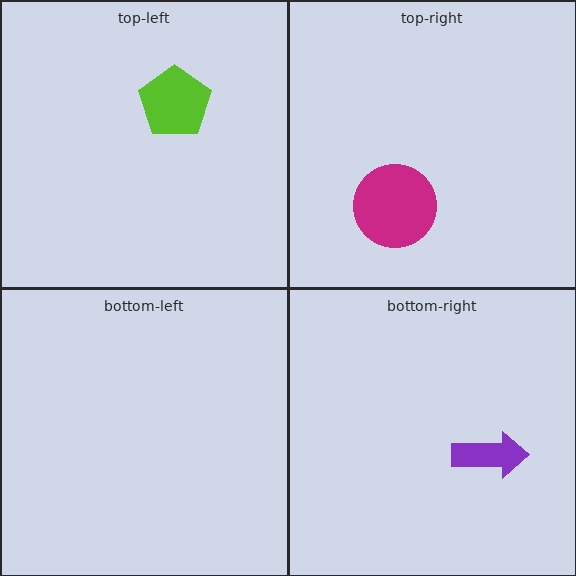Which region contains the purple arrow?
The bottom-right region.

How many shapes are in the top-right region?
1.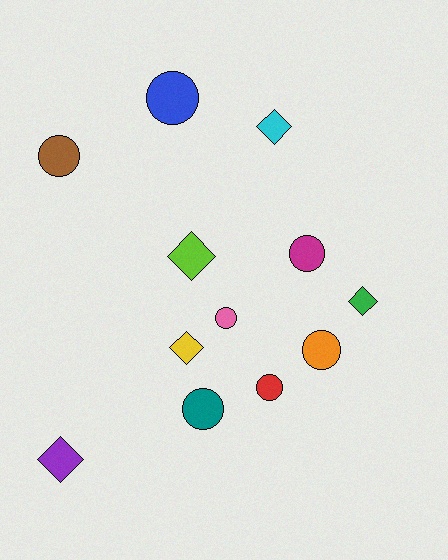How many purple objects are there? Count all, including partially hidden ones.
There is 1 purple object.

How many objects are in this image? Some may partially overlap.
There are 12 objects.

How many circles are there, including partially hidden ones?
There are 7 circles.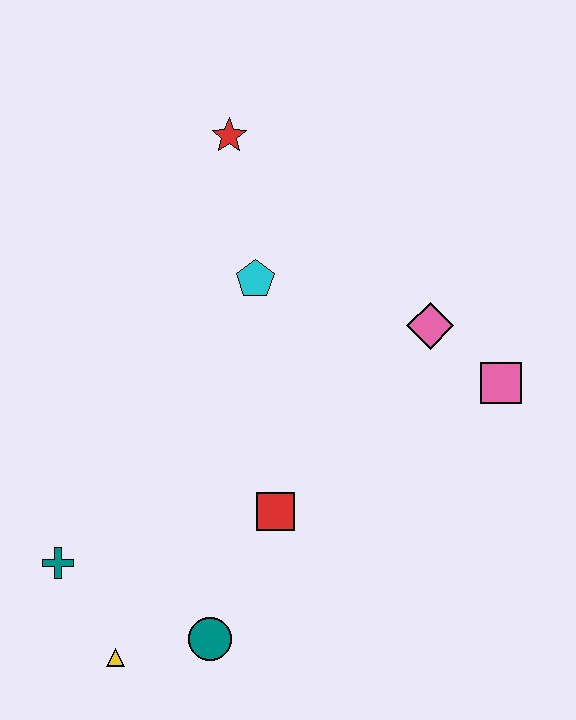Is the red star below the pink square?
No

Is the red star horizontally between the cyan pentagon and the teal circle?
Yes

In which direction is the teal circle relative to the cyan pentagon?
The teal circle is below the cyan pentagon.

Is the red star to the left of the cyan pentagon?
Yes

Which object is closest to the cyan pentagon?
The red star is closest to the cyan pentagon.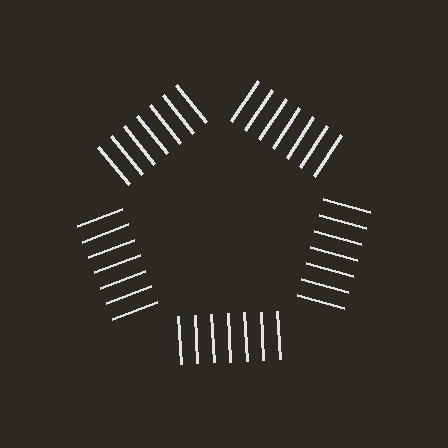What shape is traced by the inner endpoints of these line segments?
An illusory pentagon — the line segments terminate on its edges but no continuous stroke is drawn.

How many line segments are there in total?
35 — 7 along each of the 5 edges.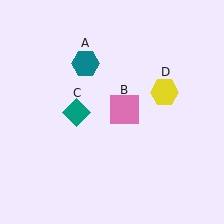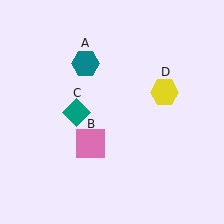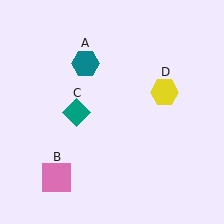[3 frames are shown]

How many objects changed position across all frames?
1 object changed position: pink square (object B).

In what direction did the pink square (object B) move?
The pink square (object B) moved down and to the left.